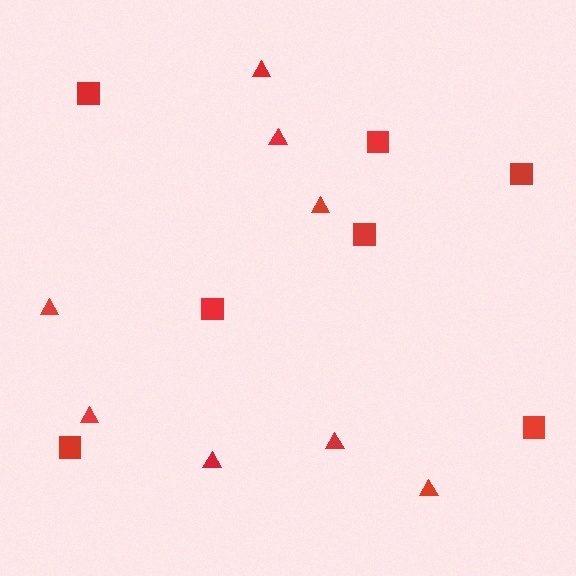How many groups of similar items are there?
There are 2 groups: one group of triangles (8) and one group of squares (7).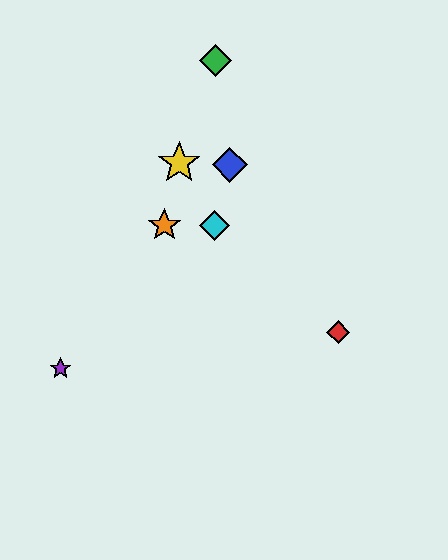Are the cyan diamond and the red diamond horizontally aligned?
No, the cyan diamond is at y≈225 and the red diamond is at y≈332.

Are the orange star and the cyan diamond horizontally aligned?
Yes, both are at y≈225.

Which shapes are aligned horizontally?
The orange star, the cyan diamond are aligned horizontally.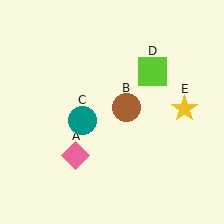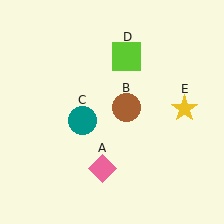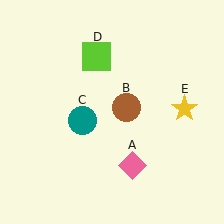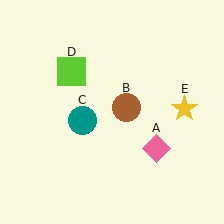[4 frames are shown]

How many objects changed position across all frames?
2 objects changed position: pink diamond (object A), lime square (object D).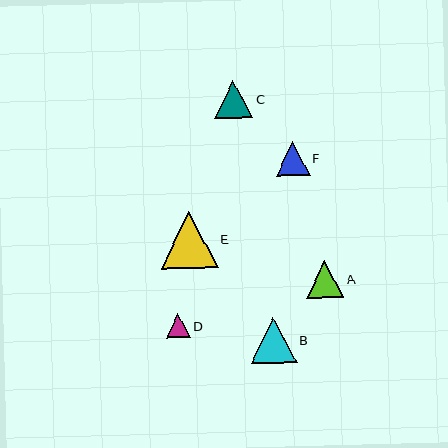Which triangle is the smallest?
Triangle D is the smallest with a size of approximately 24 pixels.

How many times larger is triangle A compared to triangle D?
Triangle A is approximately 1.5 times the size of triangle D.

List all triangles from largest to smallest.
From largest to smallest: E, B, C, A, F, D.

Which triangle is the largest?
Triangle E is the largest with a size of approximately 57 pixels.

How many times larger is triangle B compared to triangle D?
Triangle B is approximately 1.9 times the size of triangle D.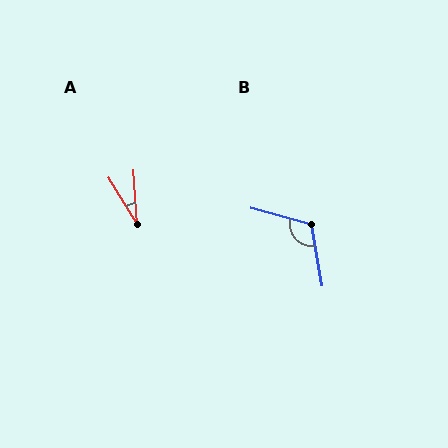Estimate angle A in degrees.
Approximately 28 degrees.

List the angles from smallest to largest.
A (28°), B (115°).